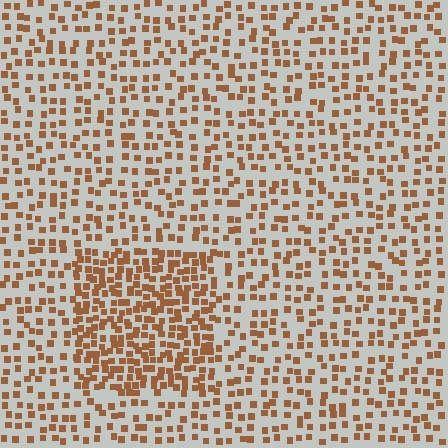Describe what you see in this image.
The image contains small brown elements arranged at two different densities. A rectangle-shaped region is visible where the elements are more densely packed than the surrounding area.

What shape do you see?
I see a rectangle.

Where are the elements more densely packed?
The elements are more densely packed inside the rectangle boundary.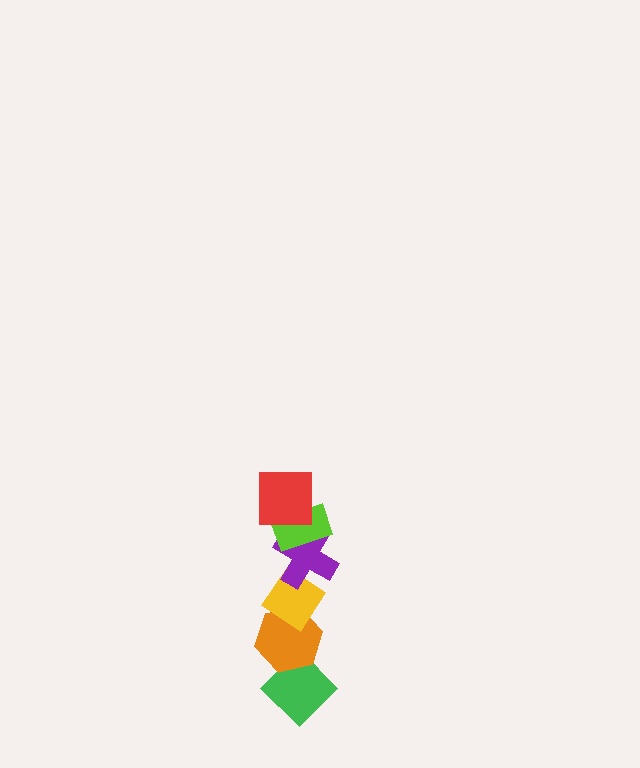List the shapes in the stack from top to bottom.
From top to bottom: the red square, the lime rectangle, the purple cross, the yellow diamond, the orange hexagon, the green diamond.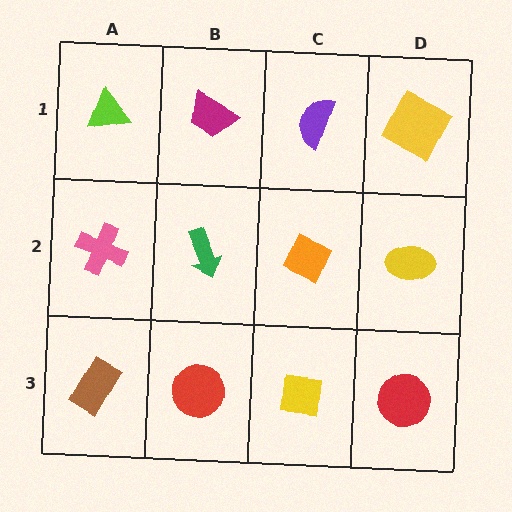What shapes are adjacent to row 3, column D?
A yellow ellipse (row 2, column D), a yellow square (row 3, column C).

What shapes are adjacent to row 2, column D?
A yellow square (row 1, column D), a red circle (row 3, column D), an orange diamond (row 2, column C).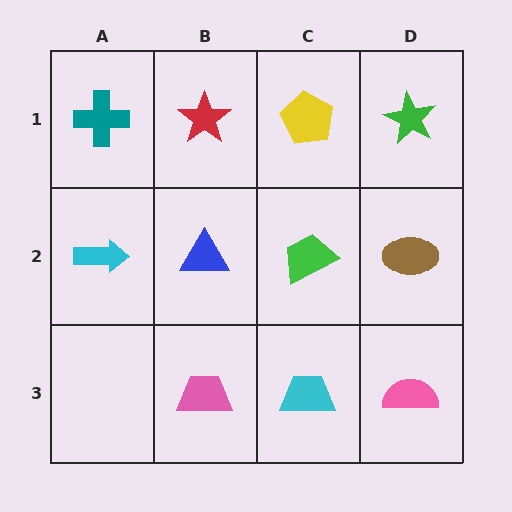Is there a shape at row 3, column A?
No, that cell is empty.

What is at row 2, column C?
A green trapezoid.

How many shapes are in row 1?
4 shapes.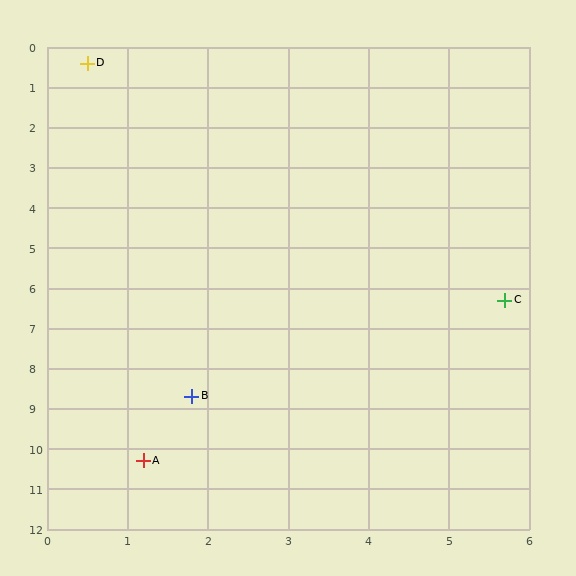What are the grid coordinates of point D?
Point D is at approximately (0.5, 0.4).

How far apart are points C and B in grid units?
Points C and B are about 4.6 grid units apart.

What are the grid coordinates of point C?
Point C is at approximately (5.7, 6.3).